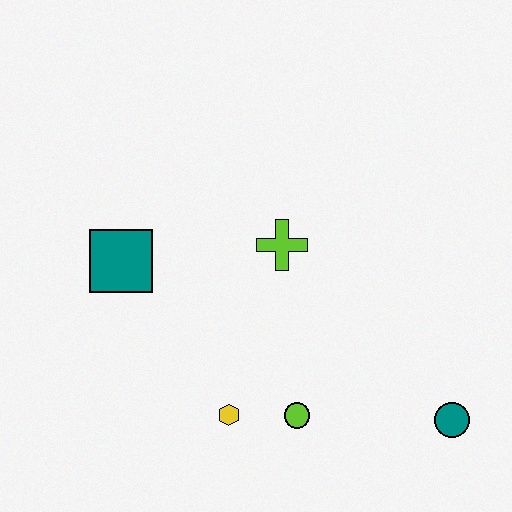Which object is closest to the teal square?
The lime cross is closest to the teal square.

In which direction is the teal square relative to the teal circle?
The teal square is to the left of the teal circle.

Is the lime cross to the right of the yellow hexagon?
Yes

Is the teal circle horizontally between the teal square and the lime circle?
No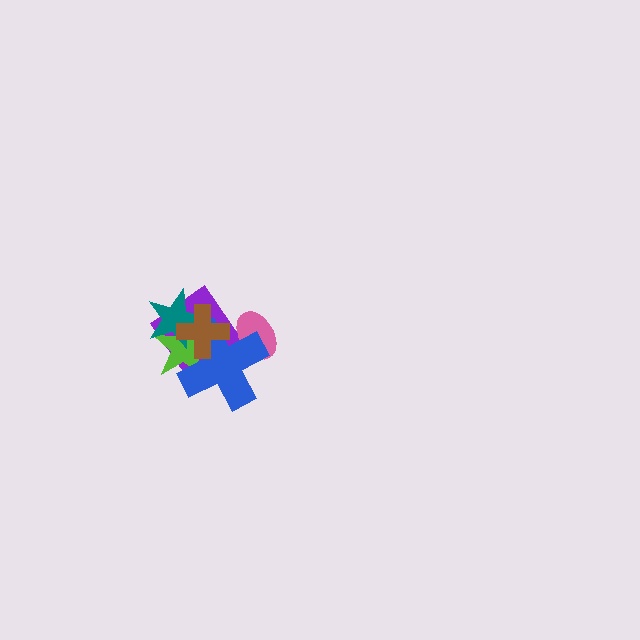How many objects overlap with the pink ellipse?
2 objects overlap with the pink ellipse.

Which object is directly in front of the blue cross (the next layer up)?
The teal star is directly in front of the blue cross.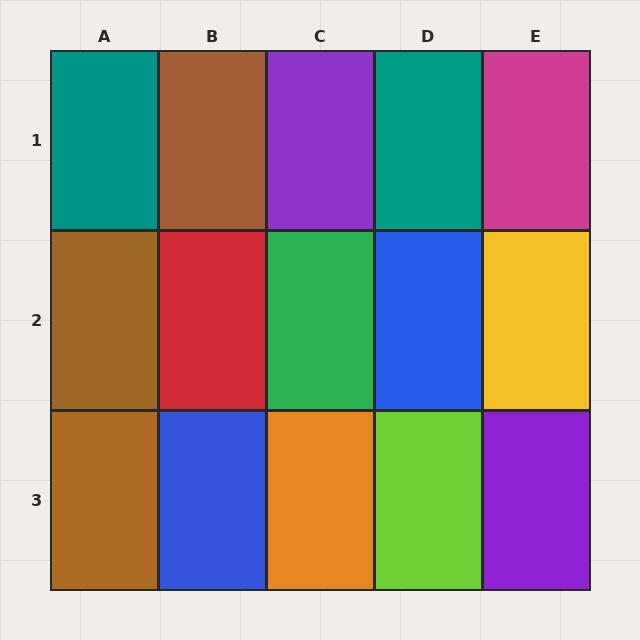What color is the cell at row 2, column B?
Red.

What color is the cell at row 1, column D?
Teal.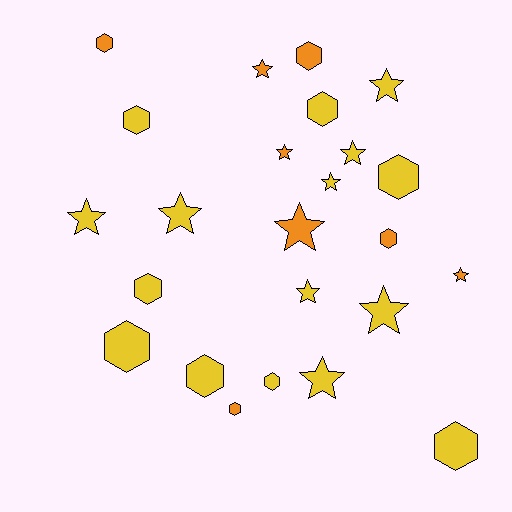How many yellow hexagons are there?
There are 8 yellow hexagons.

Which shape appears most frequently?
Hexagon, with 12 objects.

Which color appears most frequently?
Yellow, with 16 objects.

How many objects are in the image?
There are 24 objects.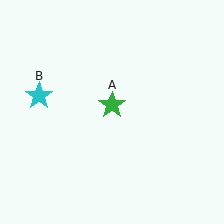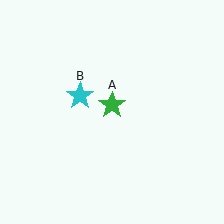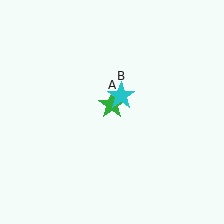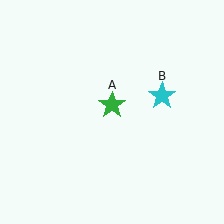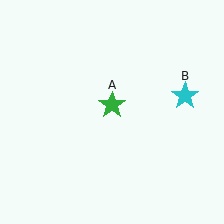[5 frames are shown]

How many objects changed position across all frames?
1 object changed position: cyan star (object B).